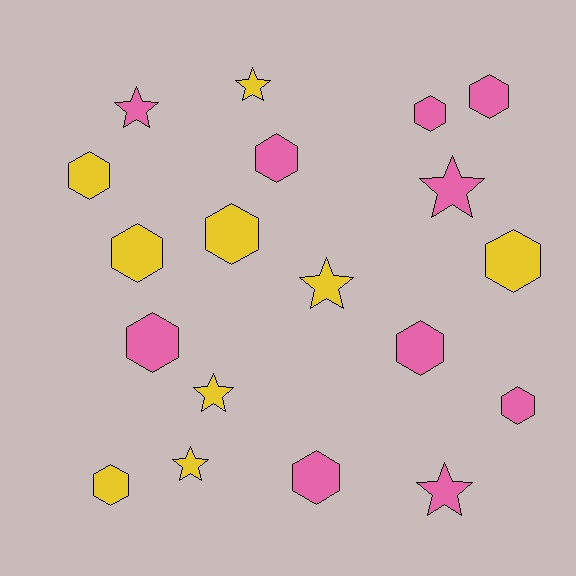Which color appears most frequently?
Pink, with 10 objects.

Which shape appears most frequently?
Hexagon, with 12 objects.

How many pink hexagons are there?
There are 7 pink hexagons.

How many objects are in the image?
There are 19 objects.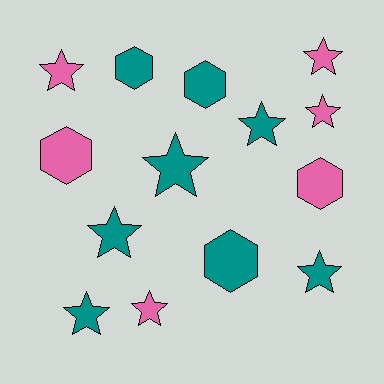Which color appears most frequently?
Teal, with 8 objects.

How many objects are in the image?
There are 14 objects.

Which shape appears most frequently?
Star, with 9 objects.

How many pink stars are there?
There are 4 pink stars.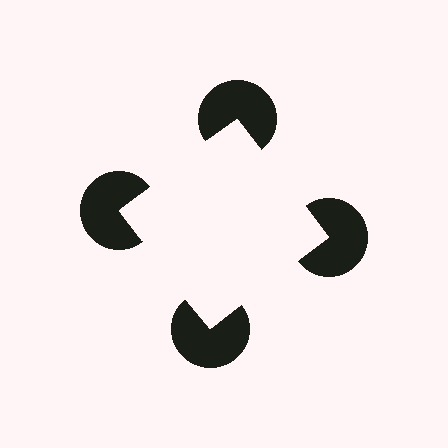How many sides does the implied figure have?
4 sides.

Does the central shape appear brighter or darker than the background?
It typically appears slightly brighter than the background, even though no actual brightness change is drawn.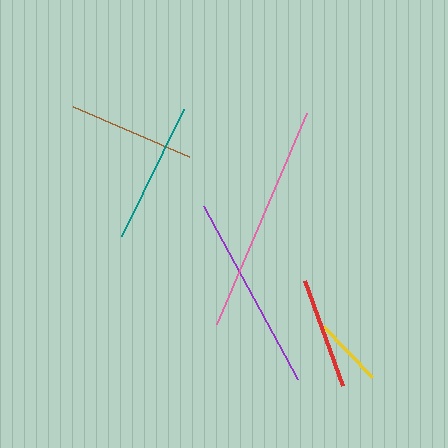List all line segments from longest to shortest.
From longest to shortest: pink, purple, teal, brown, red, yellow.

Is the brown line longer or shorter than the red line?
The brown line is longer than the red line.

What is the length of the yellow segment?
The yellow segment is approximately 71 pixels long.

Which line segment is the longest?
The pink line is the longest at approximately 229 pixels.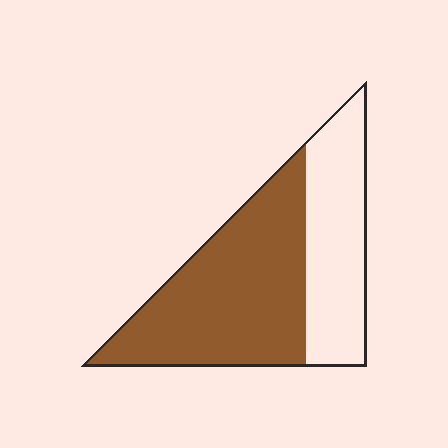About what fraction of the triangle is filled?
About five eighths (5/8).